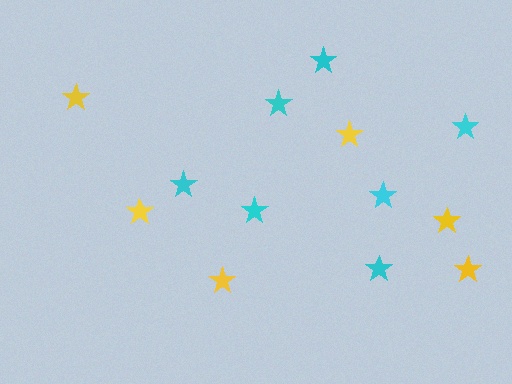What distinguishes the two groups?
There are 2 groups: one group of yellow stars (6) and one group of cyan stars (7).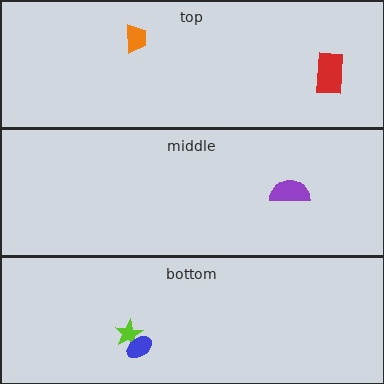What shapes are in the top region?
The orange trapezoid, the red rectangle.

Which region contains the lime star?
The bottom region.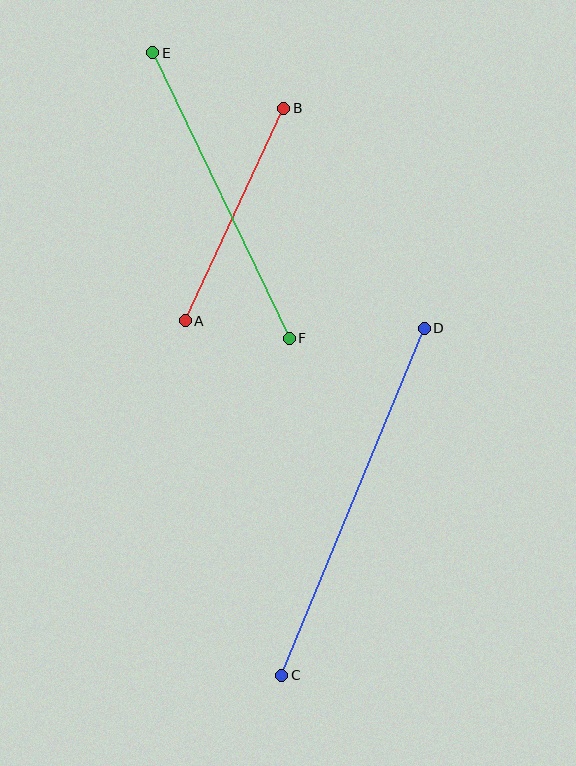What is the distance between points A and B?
The distance is approximately 234 pixels.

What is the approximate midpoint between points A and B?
The midpoint is at approximately (234, 215) pixels.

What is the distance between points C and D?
The distance is approximately 375 pixels.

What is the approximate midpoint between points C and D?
The midpoint is at approximately (353, 502) pixels.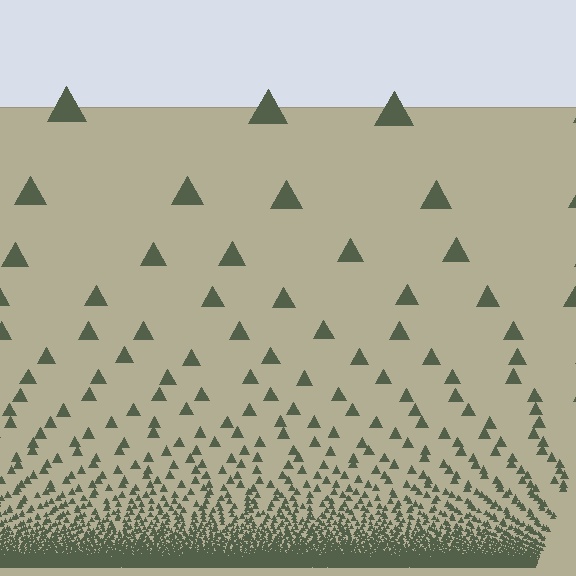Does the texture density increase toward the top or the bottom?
Density increases toward the bottom.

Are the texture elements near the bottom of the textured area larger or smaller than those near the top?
Smaller. The gradient is inverted — elements near the bottom are smaller and denser.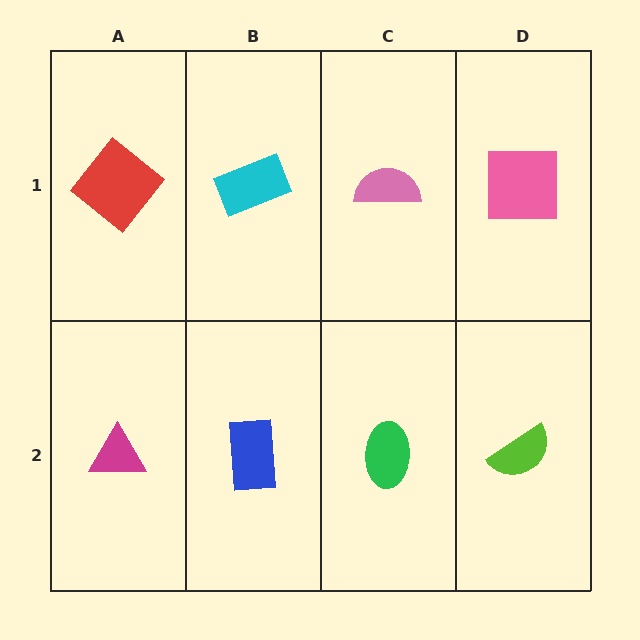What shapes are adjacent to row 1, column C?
A green ellipse (row 2, column C), a cyan rectangle (row 1, column B), a pink square (row 1, column D).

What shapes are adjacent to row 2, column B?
A cyan rectangle (row 1, column B), a magenta triangle (row 2, column A), a green ellipse (row 2, column C).